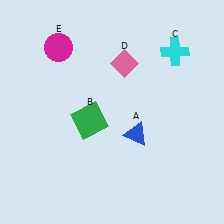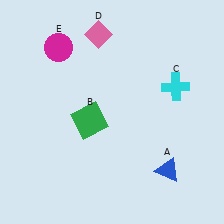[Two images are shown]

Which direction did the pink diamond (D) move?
The pink diamond (D) moved up.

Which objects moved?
The objects that moved are: the blue triangle (A), the cyan cross (C), the pink diamond (D).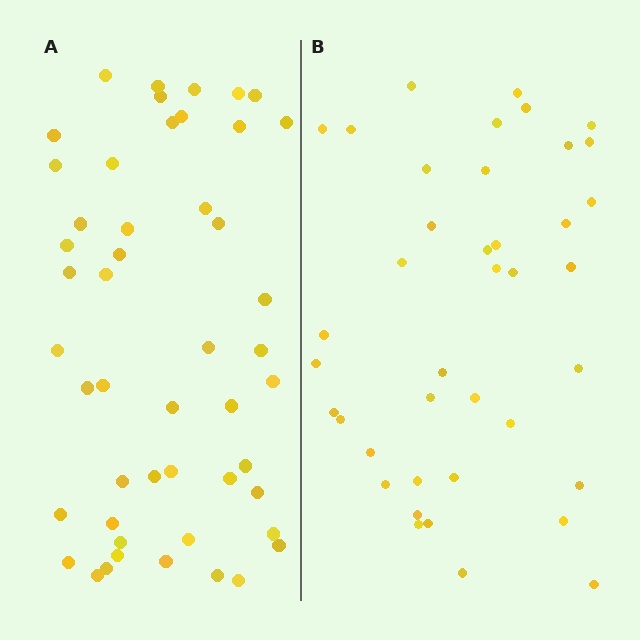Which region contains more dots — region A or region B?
Region A (the left region) has more dots.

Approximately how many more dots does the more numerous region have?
Region A has roughly 8 or so more dots than region B.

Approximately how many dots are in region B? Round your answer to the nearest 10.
About 40 dots.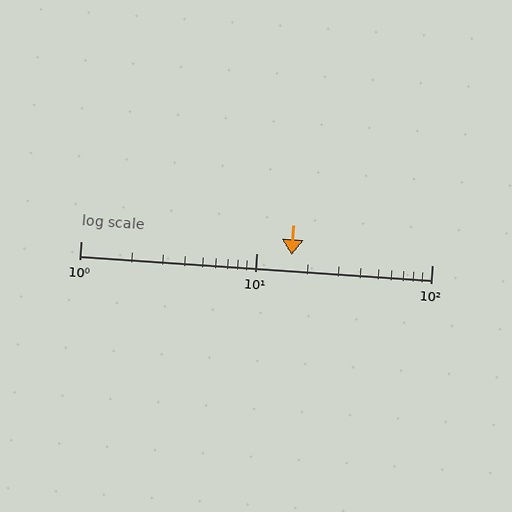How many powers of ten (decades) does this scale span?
The scale spans 2 decades, from 1 to 100.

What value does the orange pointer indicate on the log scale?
The pointer indicates approximately 16.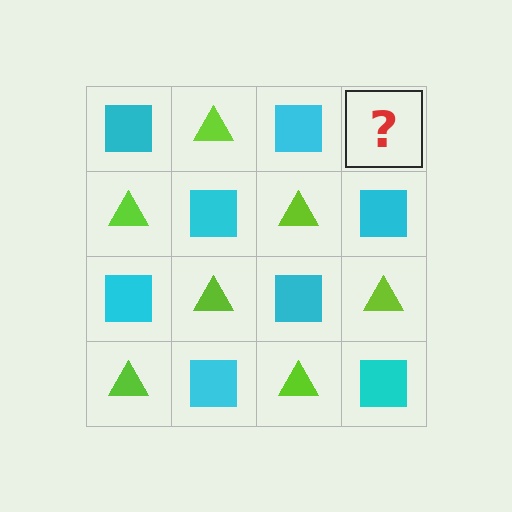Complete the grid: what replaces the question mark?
The question mark should be replaced with a lime triangle.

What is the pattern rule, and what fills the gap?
The rule is that it alternates cyan square and lime triangle in a checkerboard pattern. The gap should be filled with a lime triangle.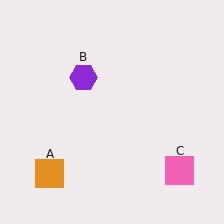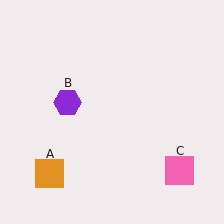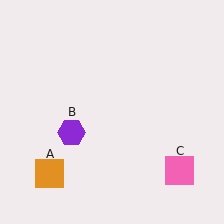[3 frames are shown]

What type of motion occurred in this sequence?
The purple hexagon (object B) rotated counterclockwise around the center of the scene.